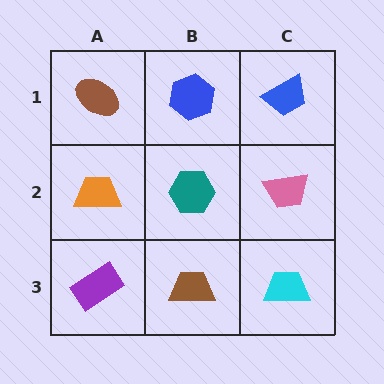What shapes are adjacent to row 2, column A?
A brown ellipse (row 1, column A), a purple rectangle (row 3, column A), a teal hexagon (row 2, column B).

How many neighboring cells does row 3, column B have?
3.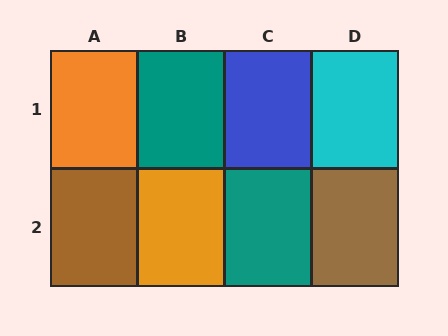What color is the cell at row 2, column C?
Teal.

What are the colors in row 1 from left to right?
Orange, teal, blue, cyan.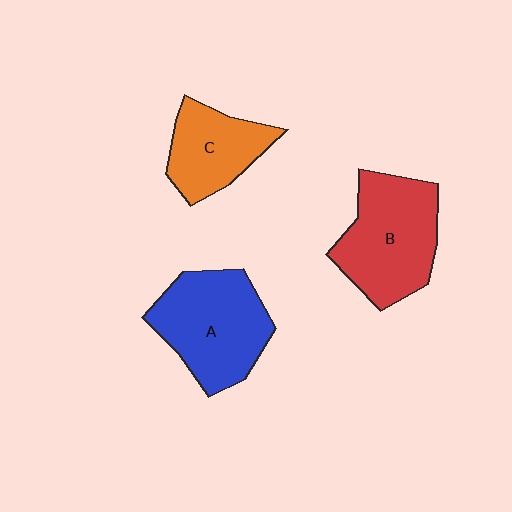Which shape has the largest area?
Shape A (blue).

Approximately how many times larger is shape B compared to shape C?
Approximately 1.5 times.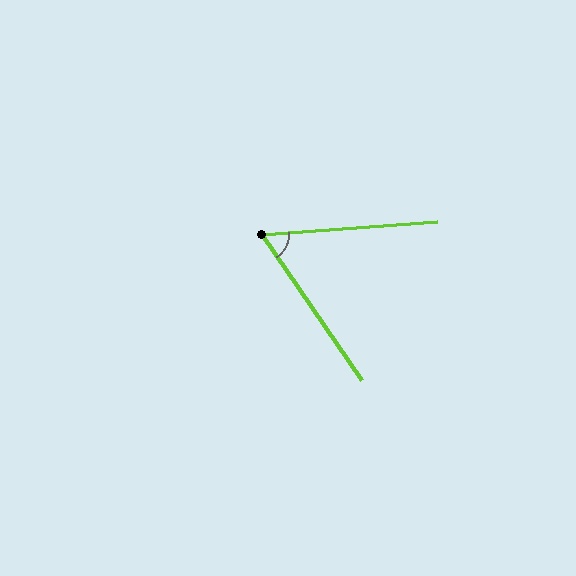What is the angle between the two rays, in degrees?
Approximately 60 degrees.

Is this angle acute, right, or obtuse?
It is acute.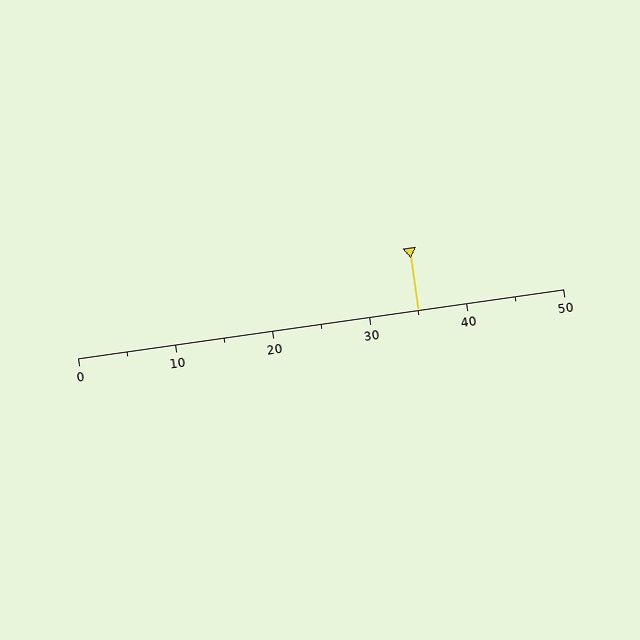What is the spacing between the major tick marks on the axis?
The major ticks are spaced 10 apart.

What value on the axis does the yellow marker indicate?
The marker indicates approximately 35.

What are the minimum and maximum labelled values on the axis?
The axis runs from 0 to 50.